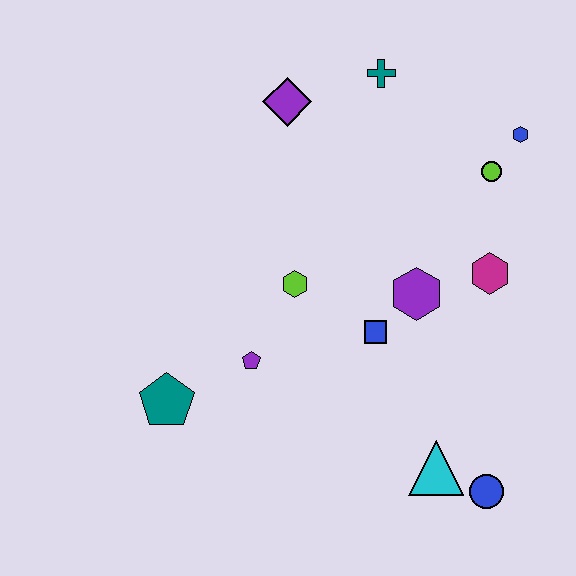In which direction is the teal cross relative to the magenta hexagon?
The teal cross is above the magenta hexagon.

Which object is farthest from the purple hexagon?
The teal pentagon is farthest from the purple hexagon.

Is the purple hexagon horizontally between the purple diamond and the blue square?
No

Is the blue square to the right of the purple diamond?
Yes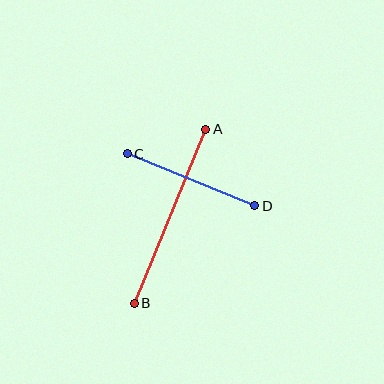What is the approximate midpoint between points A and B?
The midpoint is at approximately (170, 216) pixels.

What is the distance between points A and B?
The distance is approximately 188 pixels.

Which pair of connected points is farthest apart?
Points A and B are farthest apart.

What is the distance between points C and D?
The distance is approximately 138 pixels.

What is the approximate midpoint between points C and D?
The midpoint is at approximately (191, 180) pixels.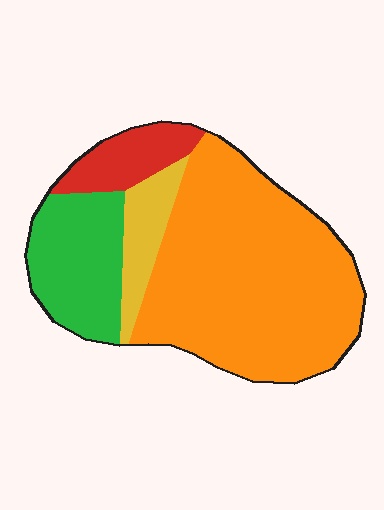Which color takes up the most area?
Orange, at roughly 60%.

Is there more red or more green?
Green.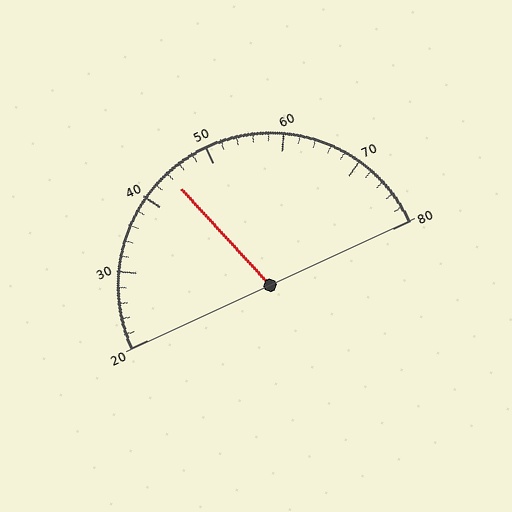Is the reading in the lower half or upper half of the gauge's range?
The reading is in the lower half of the range (20 to 80).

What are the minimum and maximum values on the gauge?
The gauge ranges from 20 to 80.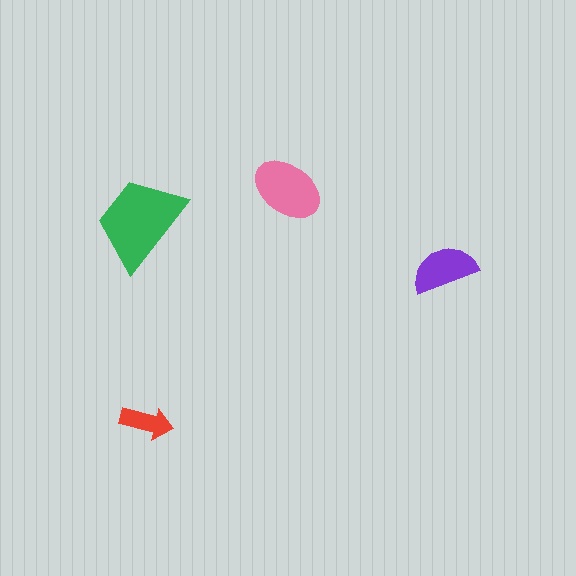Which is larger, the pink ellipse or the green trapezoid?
The green trapezoid.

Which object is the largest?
The green trapezoid.